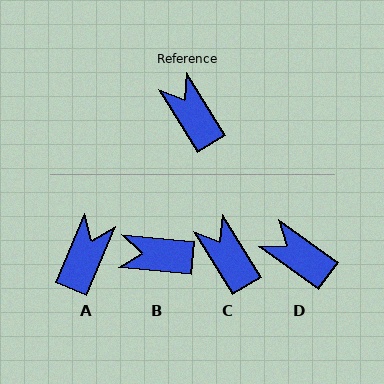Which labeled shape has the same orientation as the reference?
C.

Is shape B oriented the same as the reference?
No, it is off by about 53 degrees.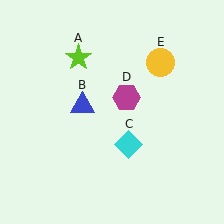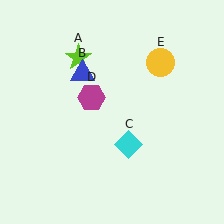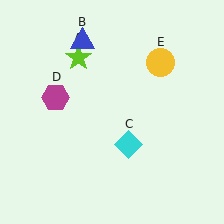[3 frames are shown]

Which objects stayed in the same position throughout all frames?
Lime star (object A) and cyan diamond (object C) and yellow circle (object E) remained stationary.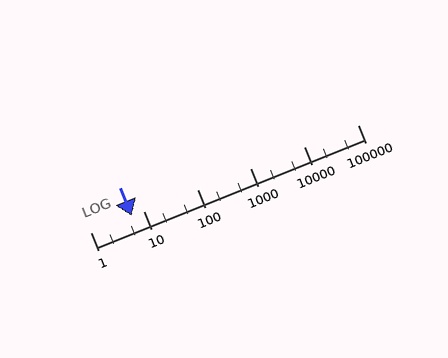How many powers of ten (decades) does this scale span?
The scale spans 5 decades, from 1 to 100000.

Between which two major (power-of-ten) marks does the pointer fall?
The pointer is between 1 and 10.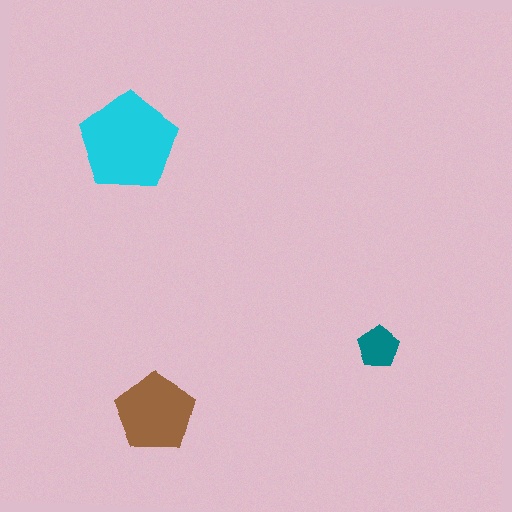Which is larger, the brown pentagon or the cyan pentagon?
The cyan one.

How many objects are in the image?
There are 3 objects in the image.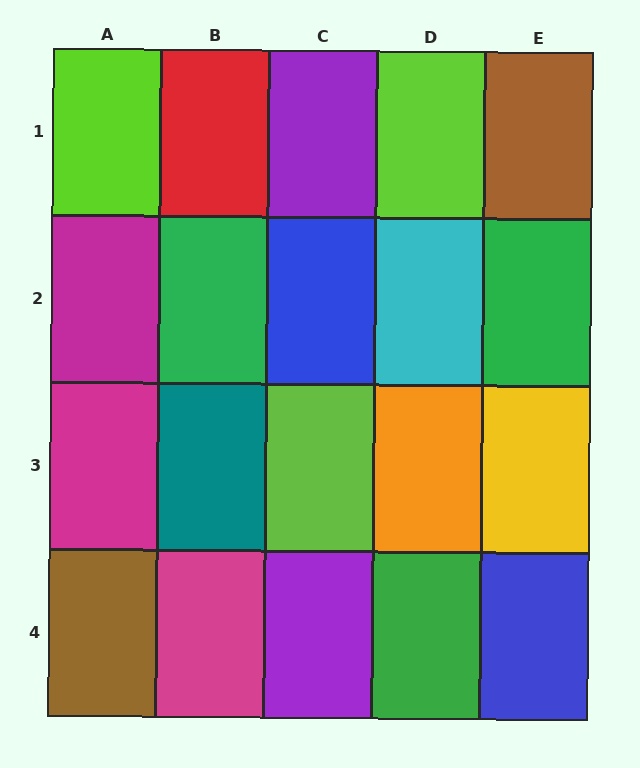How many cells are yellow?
1 cell is yellow.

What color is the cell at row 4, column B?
Magenta.